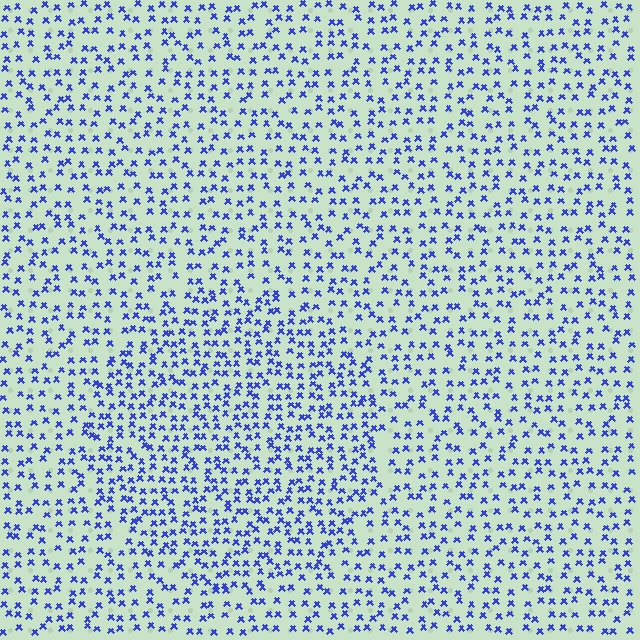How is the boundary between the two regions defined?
The boundary is defined by a change in element density (approximately 1.5x ratio). All elements are the same color, size, and shape.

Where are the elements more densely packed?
The elements are more densely packed inside the circle boundary.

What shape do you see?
I see a circle.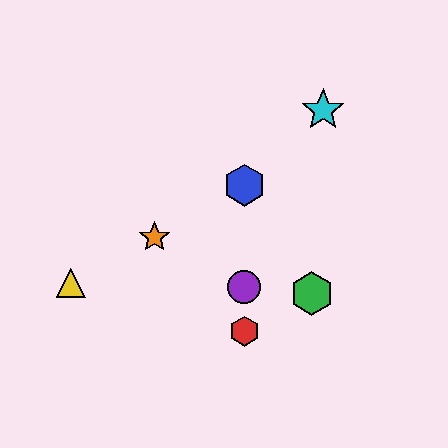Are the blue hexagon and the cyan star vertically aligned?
No, the blue hexagon is at x≈244 and the cyan star is at x≈323.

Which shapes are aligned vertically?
The red hexagon, the blue hexagon, the purple circle are aligned vertically.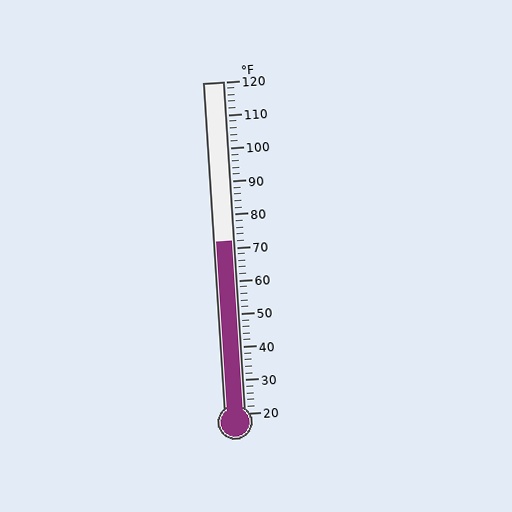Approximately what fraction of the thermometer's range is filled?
The thermometer is filled to approximately 50% of its range.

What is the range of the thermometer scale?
The thermometer scale ranges from 20°F to 120°F.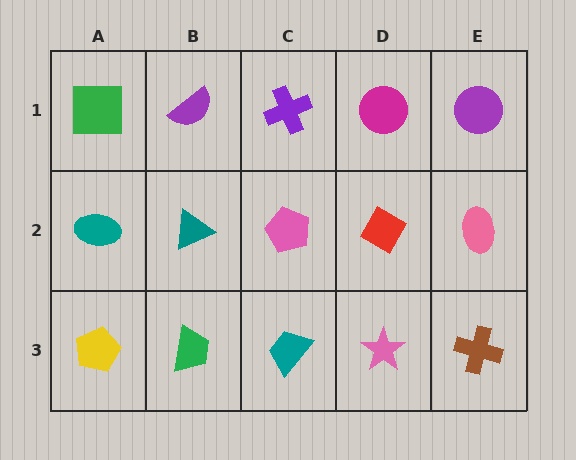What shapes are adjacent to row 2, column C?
A purple cross (row 1, column C), a teal trapezoid (row 3, column C), a teal triangle (row 2, column B), a red diamond (row 2, column D).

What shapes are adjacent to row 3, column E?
A pink ellipse (row 2, column E), a pink star (row 3, column D).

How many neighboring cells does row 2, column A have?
3.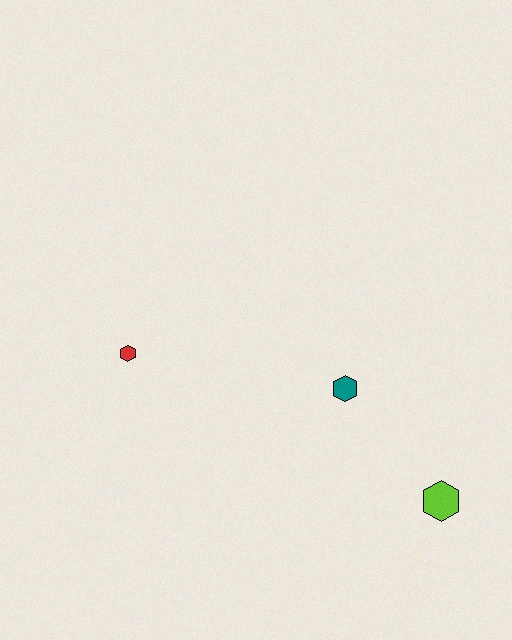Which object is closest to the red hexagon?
The teal hexagon is closest to the red hexagon.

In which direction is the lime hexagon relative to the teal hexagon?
The lime hexagon is below the teal hexagon.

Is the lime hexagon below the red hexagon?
Yes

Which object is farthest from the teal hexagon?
The red hexagon is farthest from the teal hexagon.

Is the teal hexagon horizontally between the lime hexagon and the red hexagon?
Yes